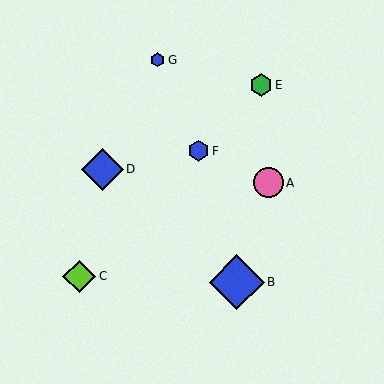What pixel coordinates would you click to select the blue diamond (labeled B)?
Click at (237, 282) to select the blue diamond B.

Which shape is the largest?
The blue diamond (labeled B) is the largest.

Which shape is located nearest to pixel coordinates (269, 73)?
The green hexagon (labeled E) at (261, 85) is nearest to that location.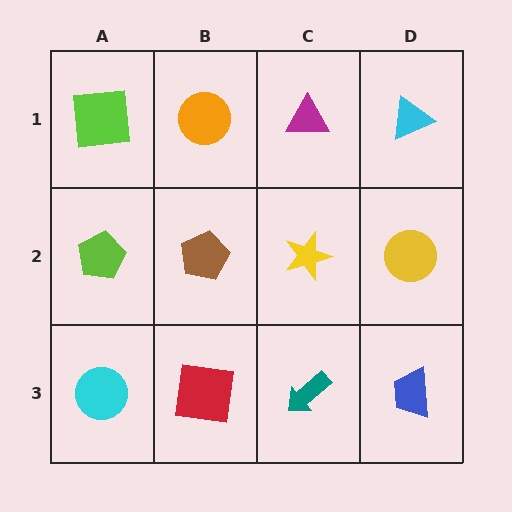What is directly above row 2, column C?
A magenta triangle.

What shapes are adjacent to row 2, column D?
A cyan triangle (row 1, column D), a blue trapezoid (row 3, column D), a yellow star (row 2, column C).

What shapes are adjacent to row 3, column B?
A brown pentagon (row 2, column B), a cyan circle (row 3, column A), a teal arrow (row 3, column C).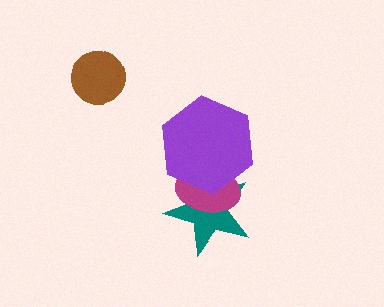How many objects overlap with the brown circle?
0 objects overlap with the brown circle.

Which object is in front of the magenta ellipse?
The purple hexagon is in front of the magenta ellipse.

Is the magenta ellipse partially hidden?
Yes, it is partially covered by another shape.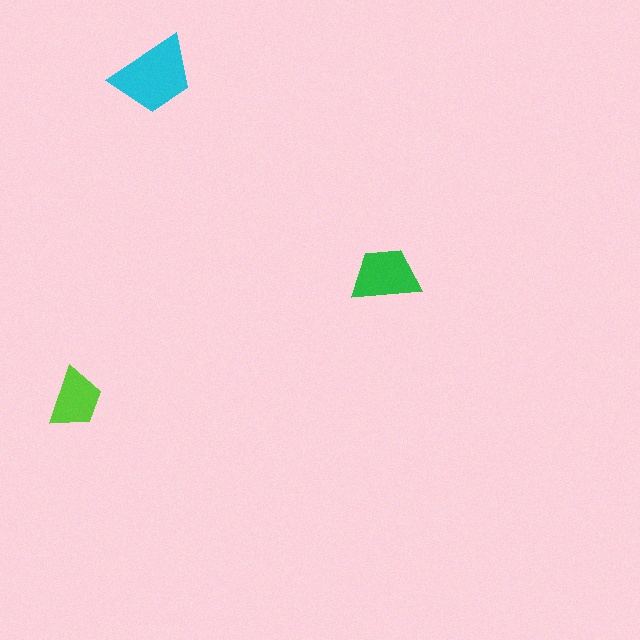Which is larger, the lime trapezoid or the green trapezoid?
The green one.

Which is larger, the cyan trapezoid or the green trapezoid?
The cyan one.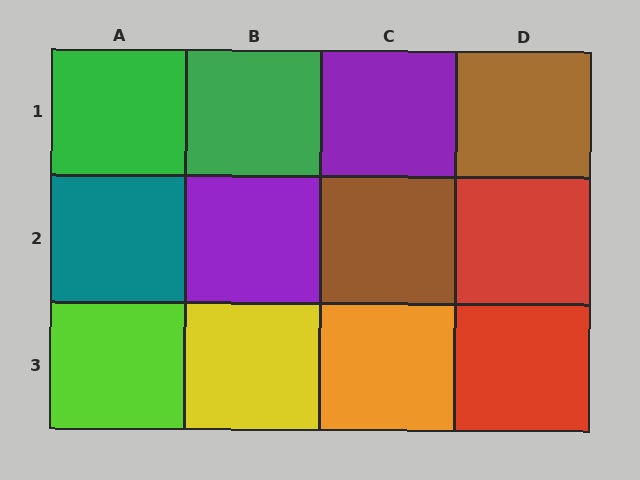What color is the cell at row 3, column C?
Orange.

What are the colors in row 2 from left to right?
Teal, purple, brown, red.